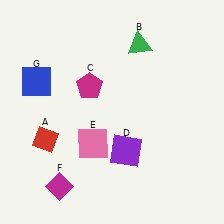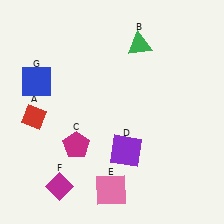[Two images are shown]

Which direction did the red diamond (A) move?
The red diamond (A) moved up.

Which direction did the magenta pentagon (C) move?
The magenta pentagon (C) moved down.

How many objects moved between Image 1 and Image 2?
3 objects moved between the two images.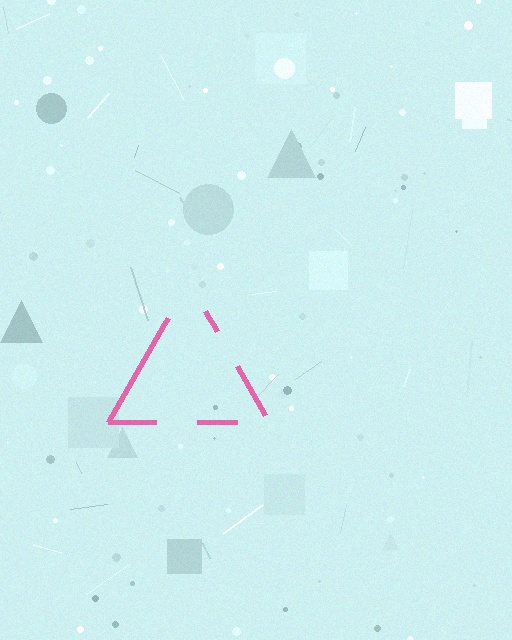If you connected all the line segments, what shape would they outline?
They would outline a triangle.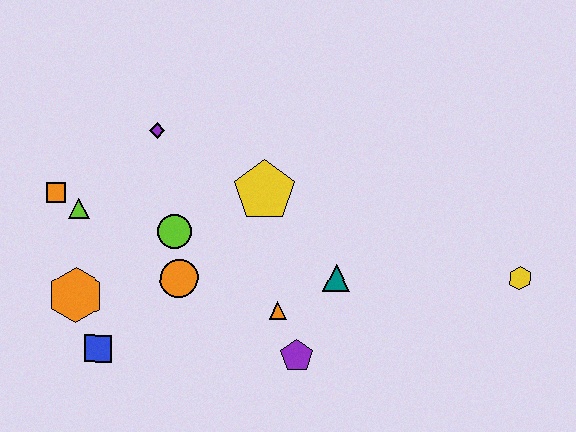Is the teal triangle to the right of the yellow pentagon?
Yes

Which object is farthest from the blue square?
The yellow hexagon is farthest from the blue square.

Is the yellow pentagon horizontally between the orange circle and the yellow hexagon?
Yes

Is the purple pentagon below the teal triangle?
Yes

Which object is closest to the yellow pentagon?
The lime circle is closest to the yellow pentagon.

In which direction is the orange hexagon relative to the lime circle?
The orange hexagon is to the left of the lime circle.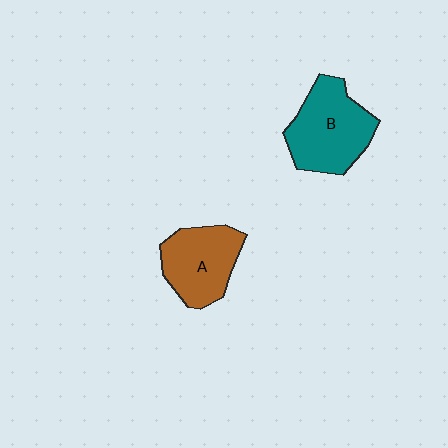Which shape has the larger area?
Shape B (teal).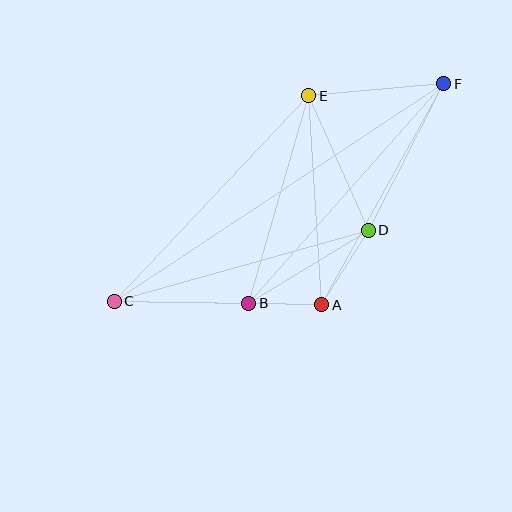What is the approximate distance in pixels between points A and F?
The distance between A and F is approximately 252 pixels.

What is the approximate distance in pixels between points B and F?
The distance between B and F is approximately 294 pixels.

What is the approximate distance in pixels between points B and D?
The distance between B and D is approximately 140 pixels.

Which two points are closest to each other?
Points A and B are closest to each other.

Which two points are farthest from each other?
Points C and F are farthest from each other.